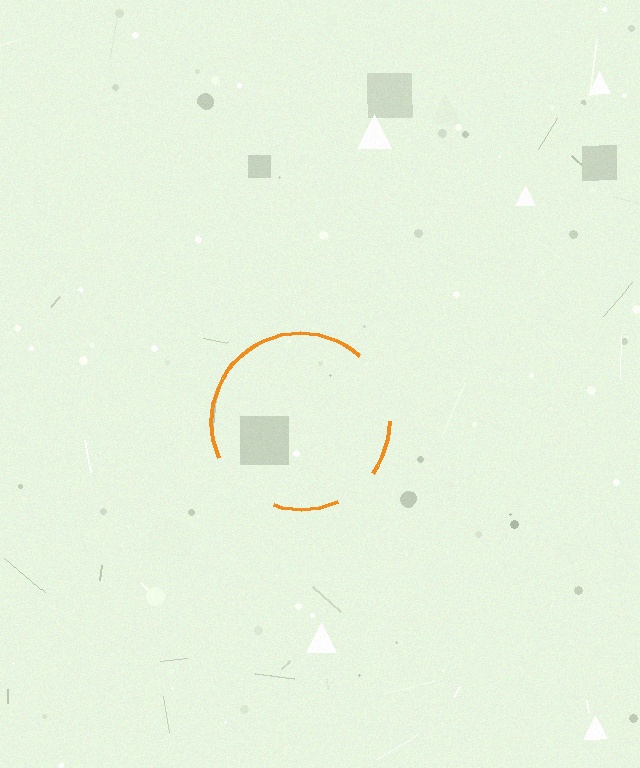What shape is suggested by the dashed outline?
The dashed outline suggests a circle.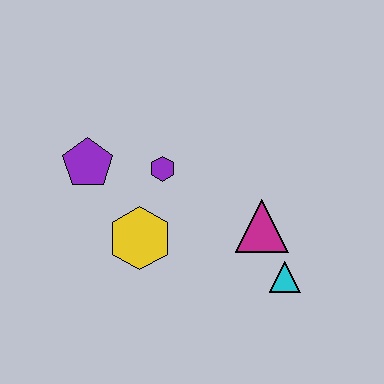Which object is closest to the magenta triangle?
The cyan triangle is closest to the magenta triangle.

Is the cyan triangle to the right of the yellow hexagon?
Yes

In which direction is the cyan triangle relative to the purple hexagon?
The cyan triangle is to the right of the purple hexagon.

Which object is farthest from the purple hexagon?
The cyan triangle is farthest from the purple hexagon.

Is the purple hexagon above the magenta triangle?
Yes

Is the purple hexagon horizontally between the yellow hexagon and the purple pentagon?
No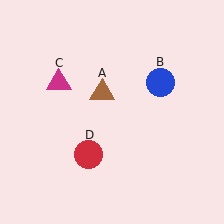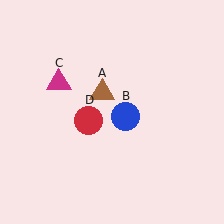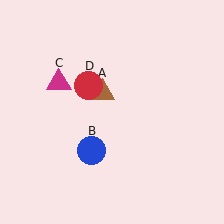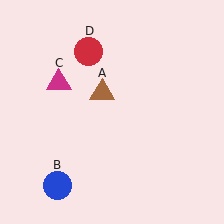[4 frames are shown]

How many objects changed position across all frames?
2 objects changed position: blue circle (object B), red circle (object D).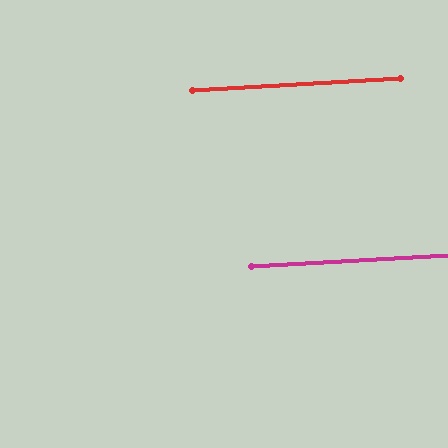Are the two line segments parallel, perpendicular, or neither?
Parallel — their directions differ by only 0.0°.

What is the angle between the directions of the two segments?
Approximately 0 degrees.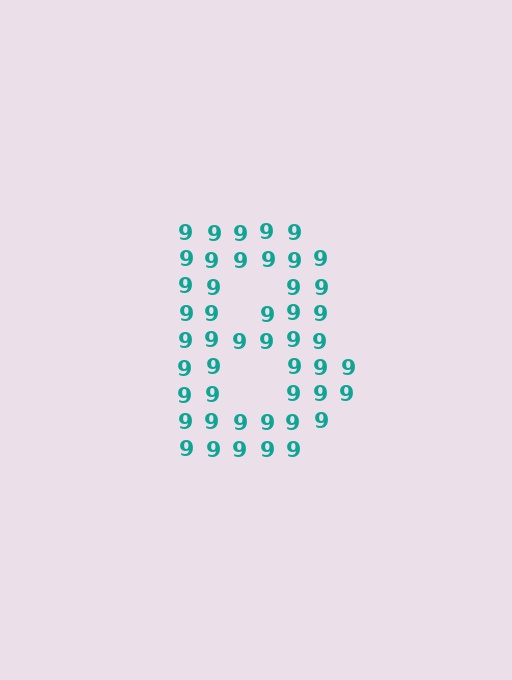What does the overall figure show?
The overall figure shows the letter B.